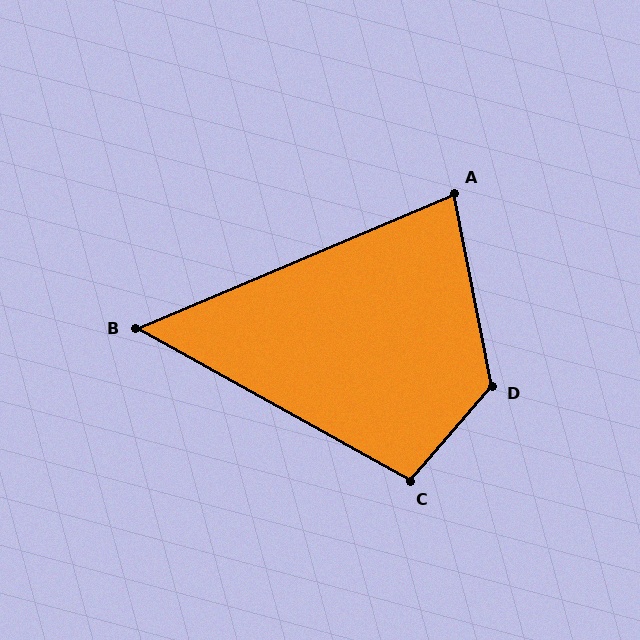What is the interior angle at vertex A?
Approximately 78 degrees (acute).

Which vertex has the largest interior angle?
D, at approximately 128 degrees.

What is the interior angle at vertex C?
Approximately 102 degrees (obtuse).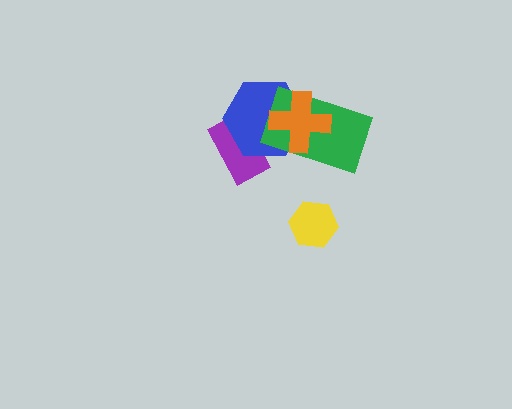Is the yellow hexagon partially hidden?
No, no other shape covers it.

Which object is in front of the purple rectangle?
The blue hexagon is in front of the purple rectangle.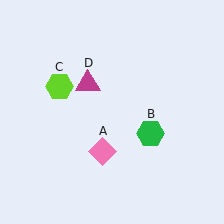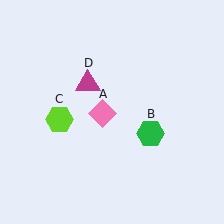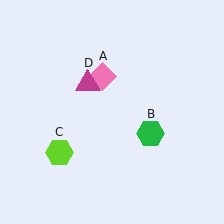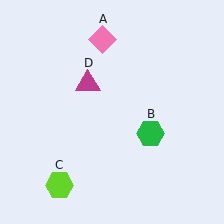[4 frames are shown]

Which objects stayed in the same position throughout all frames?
Green hexagon (object B) and magenta triangle (object D) remained stationary.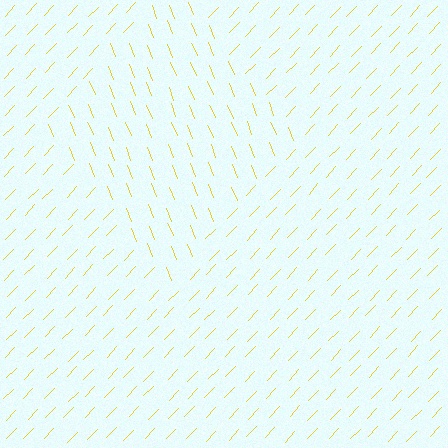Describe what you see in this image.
The image is filled with small yellow line segments. A diamond region in the image has lines oriented differently from the surrounding lines, creating a visible texture boundary.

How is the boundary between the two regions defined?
The boundary is defined purely by a change in line orientation (approximately 66 degrees difference). All lines are the same color and thickness.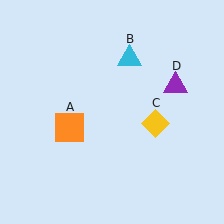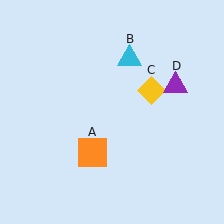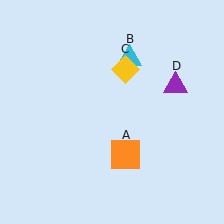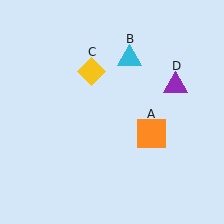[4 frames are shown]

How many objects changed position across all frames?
2 objects changed position: orange square (object A), yellow diamond (object C).